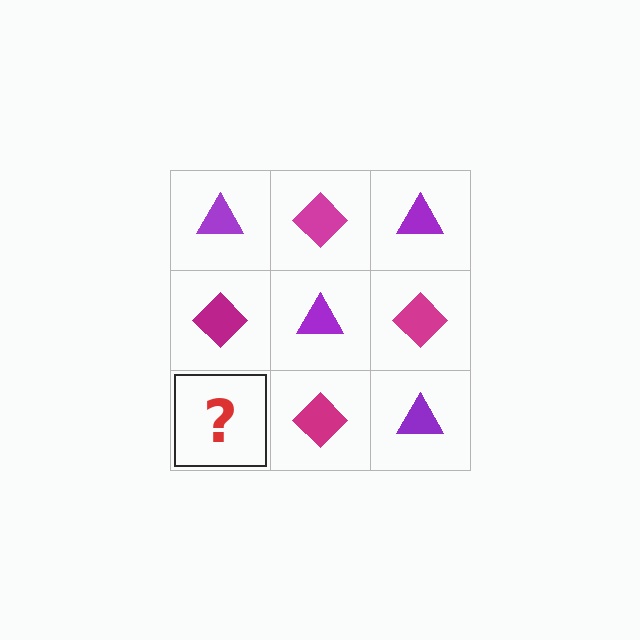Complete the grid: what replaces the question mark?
The question mark should be replaced with a purple triangle.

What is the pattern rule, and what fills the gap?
The rule is that it alternates purple triangle and magenta diamond in a checkerboard pattern. The gap should be filled with a purple triangle.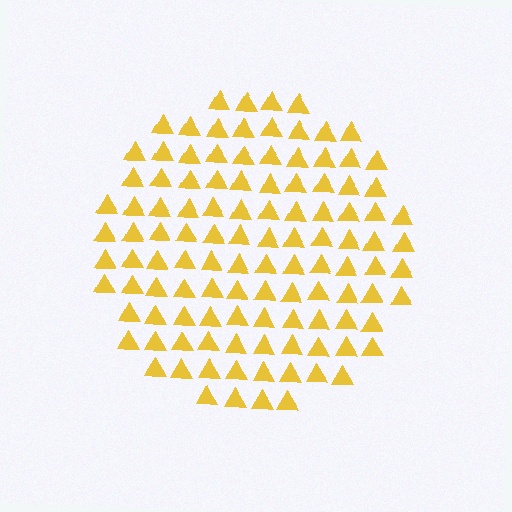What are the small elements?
The small elements are triangles.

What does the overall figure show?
The overall figure shows a circle.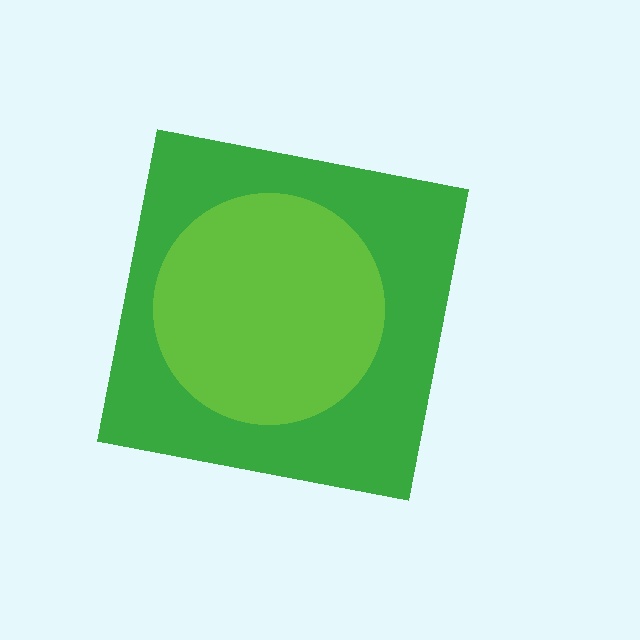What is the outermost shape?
The green square.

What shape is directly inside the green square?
The lime circle.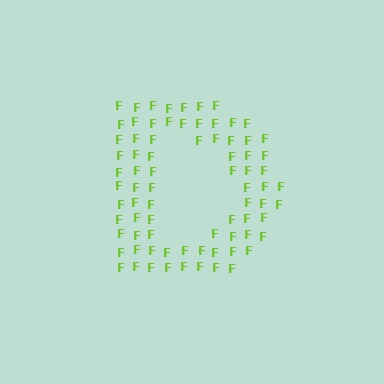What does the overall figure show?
The overall figure shows the letter D.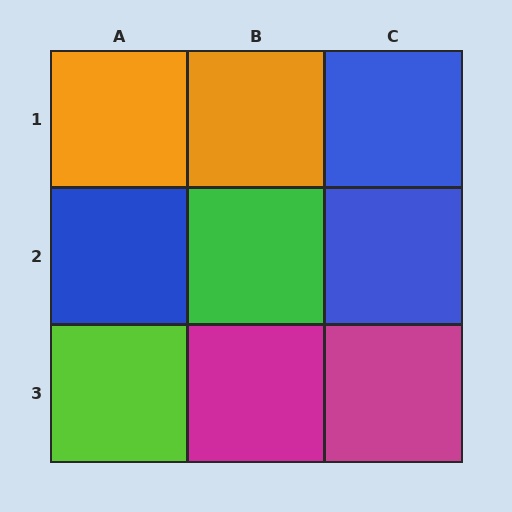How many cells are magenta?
2 cells are magenta.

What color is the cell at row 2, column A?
Blue.